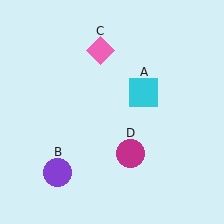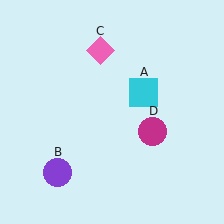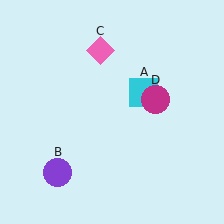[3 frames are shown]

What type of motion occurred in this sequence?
The magenta circle (object D) rotated counterclockwise around the center of the scene.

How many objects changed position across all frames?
1 object changed position: magenta circle (object D).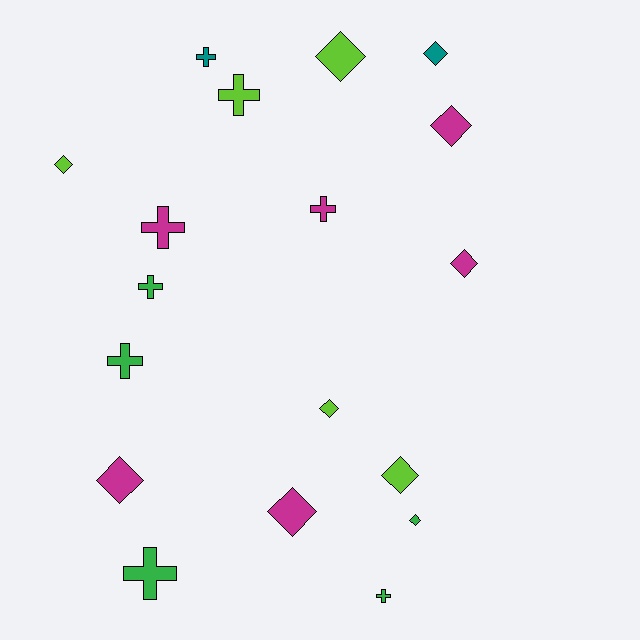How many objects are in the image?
There are 18 objects.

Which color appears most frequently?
Magenta, with 6 objects.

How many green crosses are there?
There are 4 green crosses.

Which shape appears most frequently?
Diamond, with 10 objects.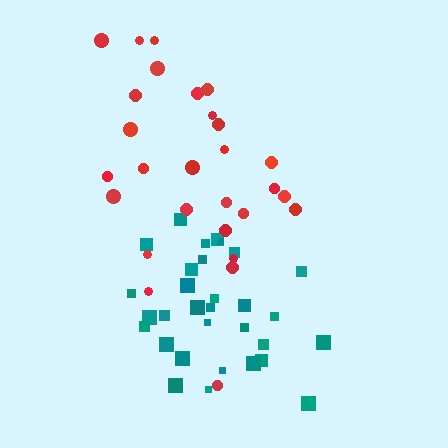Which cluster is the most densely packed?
Teal.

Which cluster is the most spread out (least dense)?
Red.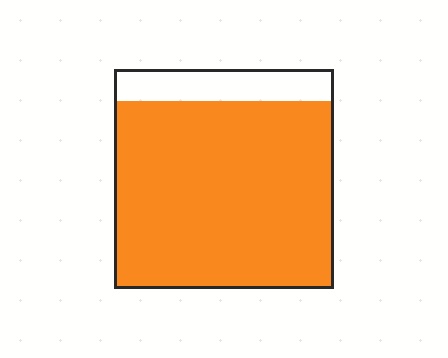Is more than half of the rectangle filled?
Yes.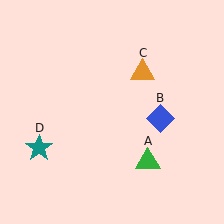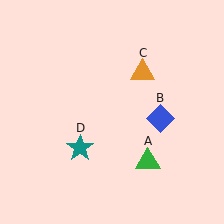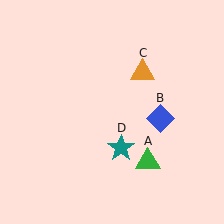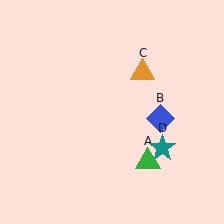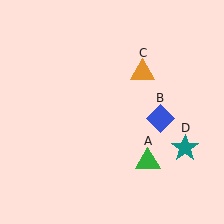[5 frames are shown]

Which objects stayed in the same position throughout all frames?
Green triangle (object A) and blue diamond (object B) and orange triangle (object C) remained stationary.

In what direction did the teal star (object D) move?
The teal star (object D) moved right.